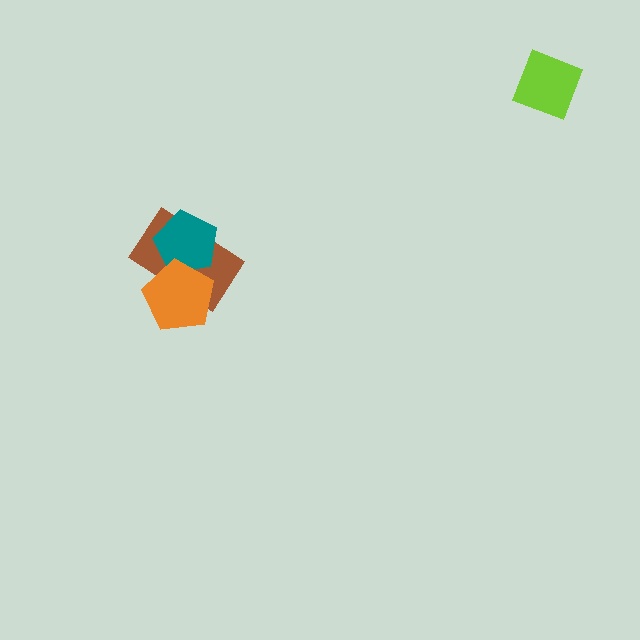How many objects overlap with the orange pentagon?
2 objects overlap with the orange pentagon.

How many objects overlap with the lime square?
0 objects overlap with the lime square.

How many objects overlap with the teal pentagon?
2 objects overlap with the teal pentagon.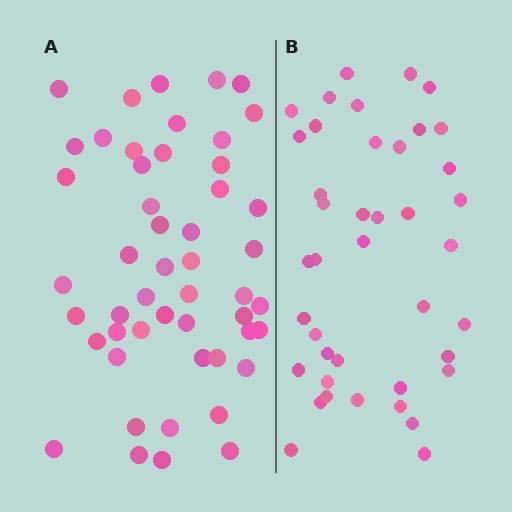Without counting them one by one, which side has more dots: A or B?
Region A (the left region) has more dots.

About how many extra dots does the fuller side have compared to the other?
Region A has roughly 8 or so more dots than region B.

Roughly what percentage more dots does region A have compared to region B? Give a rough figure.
About 20% more.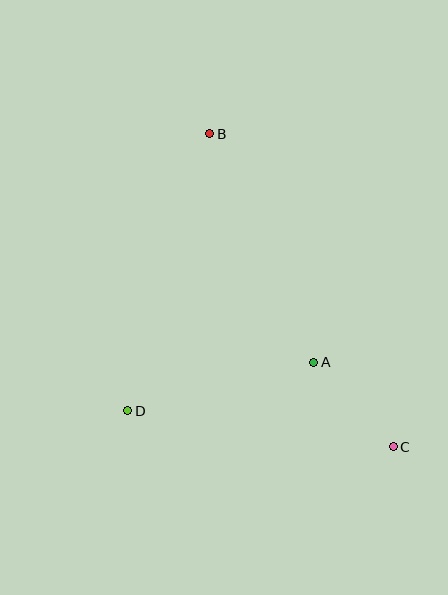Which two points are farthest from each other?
Points B and C are farthest from each other.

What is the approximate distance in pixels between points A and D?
The distance between A and D is approximately 193 pixels.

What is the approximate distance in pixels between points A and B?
The distance between A and B is approximately 251 pixels.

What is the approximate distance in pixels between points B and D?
The distance between B and D is approximately 289 pixels.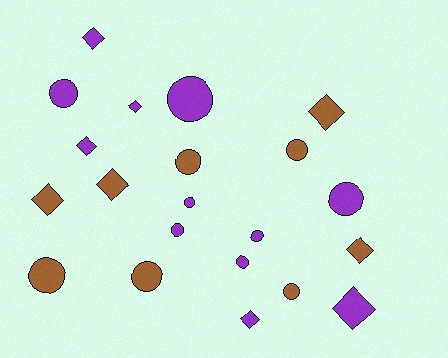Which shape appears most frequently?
Circle, with 12 objects.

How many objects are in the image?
There are 21 objects.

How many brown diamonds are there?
There are 4 brown diamonds.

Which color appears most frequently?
Purple, with 12 objects.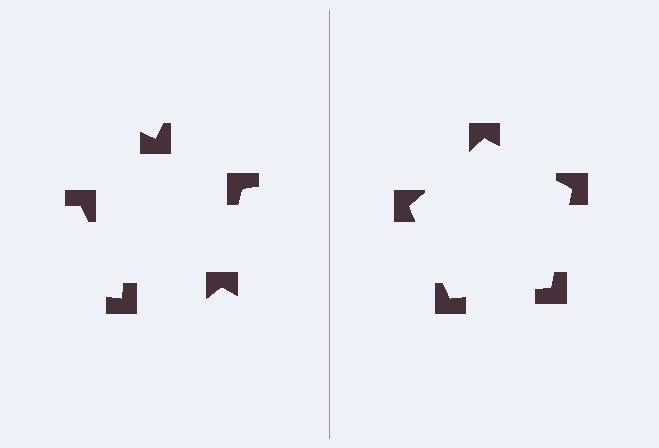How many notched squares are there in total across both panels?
10 — 5 on each side.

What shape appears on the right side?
An illusory pentagon.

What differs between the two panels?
The notched squares are positioned identically on both sides; only the wedge orientations differ. On the right they align to a pentagon; on the left they are misaligned.